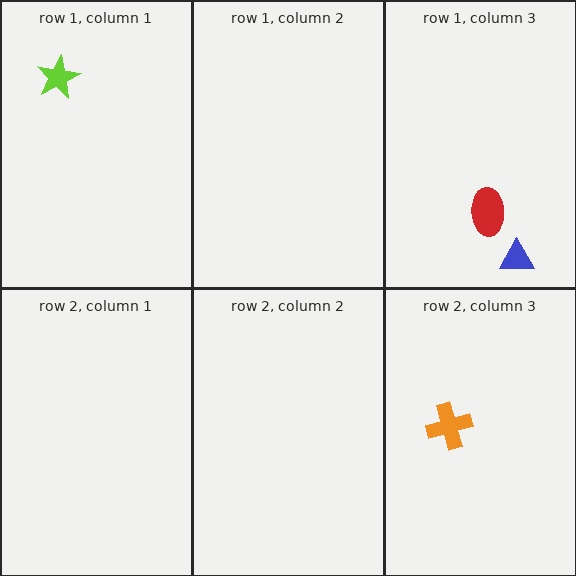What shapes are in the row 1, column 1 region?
The lime star.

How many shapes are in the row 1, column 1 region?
1.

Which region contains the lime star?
The row 1, column 1 region.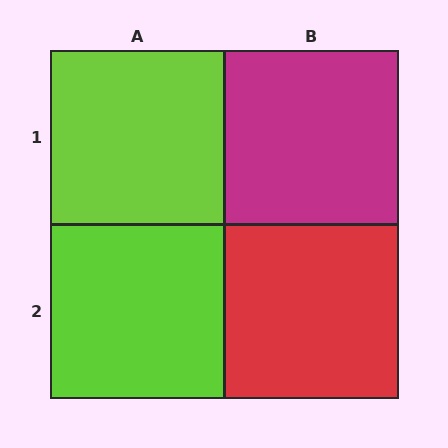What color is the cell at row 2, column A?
Lime.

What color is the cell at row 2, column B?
Red.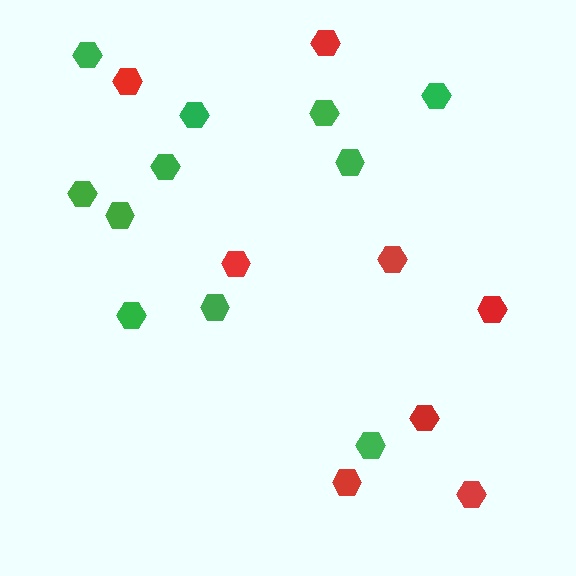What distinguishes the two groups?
There are 2 groups: one group of red hexagons (8) and one group of green hexagons (11).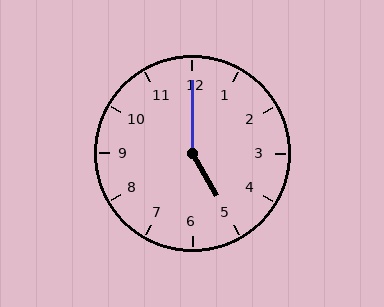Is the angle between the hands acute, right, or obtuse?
It is obtuse.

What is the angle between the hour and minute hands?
Approximately 150 degrees.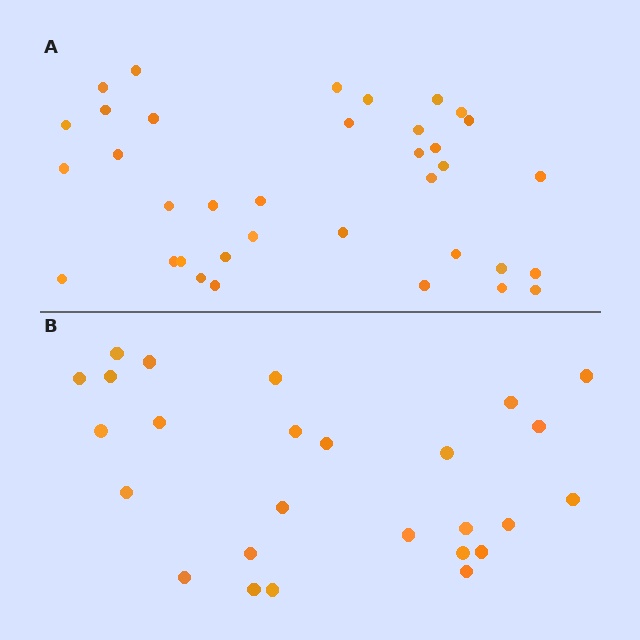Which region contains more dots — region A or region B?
Region A (the top region) has more dots.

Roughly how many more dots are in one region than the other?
Region A has roughly 10 or so more dots than region B.